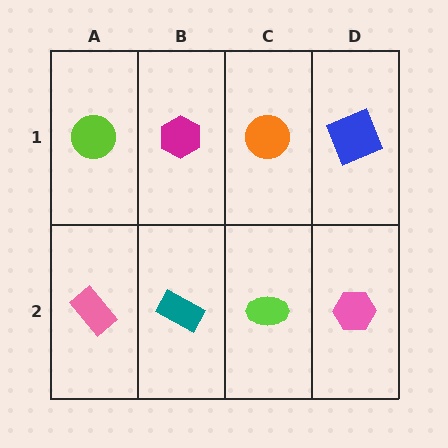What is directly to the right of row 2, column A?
A teal rectangle.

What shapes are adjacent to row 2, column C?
An orange circle (row 1, column C), a teal rectangle (row 2, column B), a pink hexagon (row 2, column D).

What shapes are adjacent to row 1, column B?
A teal rectangle (row 2, column B), a lime circle (row 1, column A), an orange circle (row 1, column C).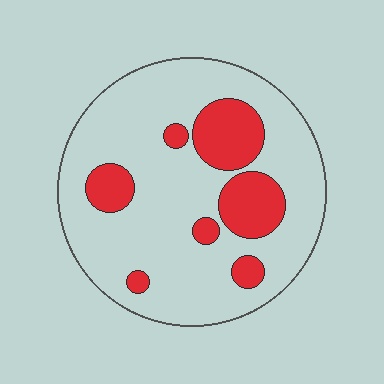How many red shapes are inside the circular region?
7.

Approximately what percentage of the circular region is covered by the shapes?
Approximately 20%.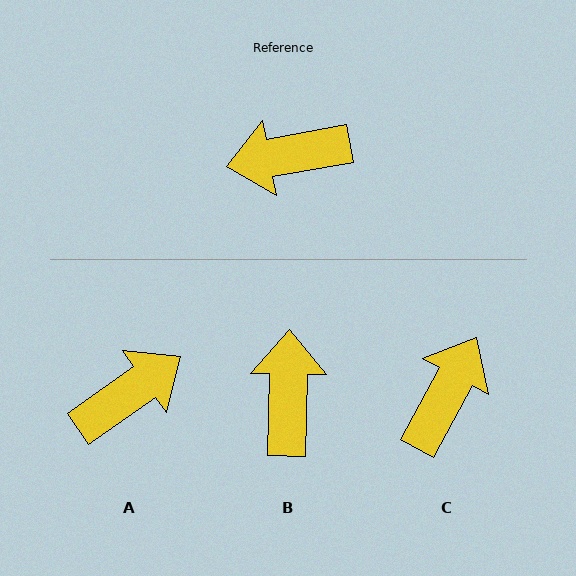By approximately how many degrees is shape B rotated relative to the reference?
Approximately 101 degrees clockwise.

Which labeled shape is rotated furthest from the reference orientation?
A, about 155 degrees away.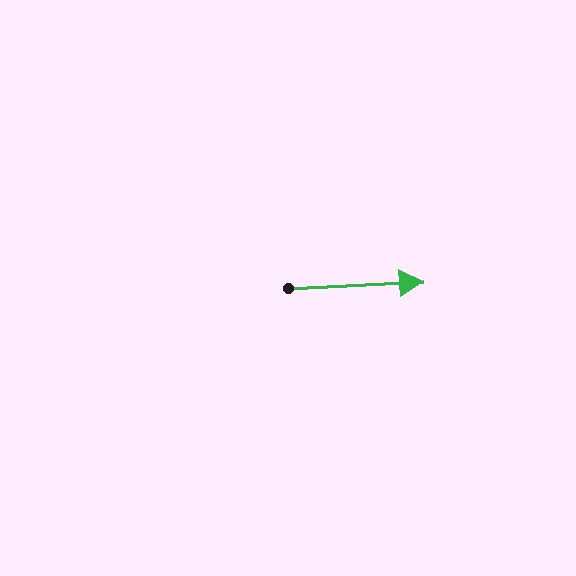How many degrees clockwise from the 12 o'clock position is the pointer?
Approximately 87 degrees.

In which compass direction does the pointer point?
East.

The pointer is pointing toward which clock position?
Roughly 3 o'clock.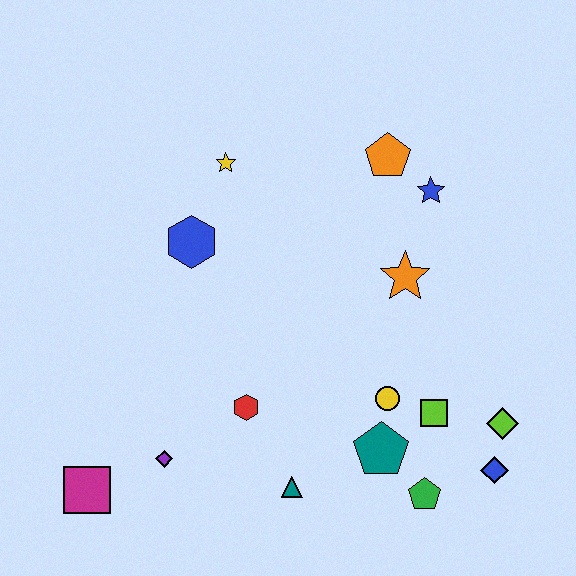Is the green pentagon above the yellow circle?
No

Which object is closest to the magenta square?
The purple diamond is closest to the magenta square.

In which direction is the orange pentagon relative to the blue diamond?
The orange pentagon is above the blue diamond.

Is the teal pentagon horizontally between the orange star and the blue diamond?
No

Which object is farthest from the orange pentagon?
The magenta square is farthest from the orange pentagon.